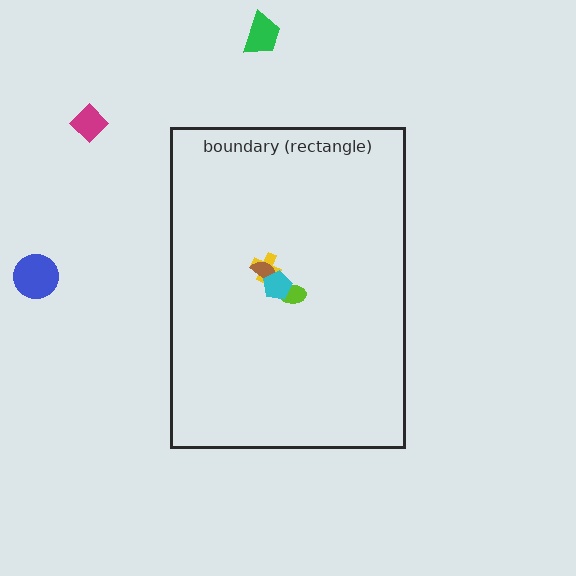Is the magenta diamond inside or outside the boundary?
Outside.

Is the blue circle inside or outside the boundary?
Outside.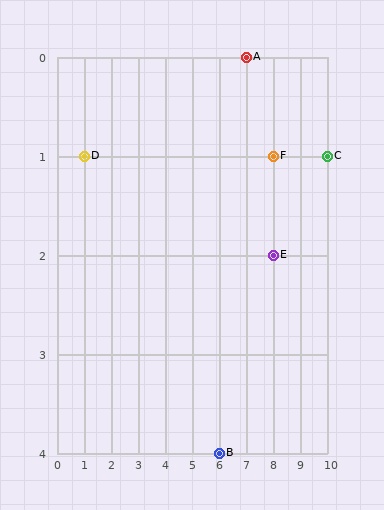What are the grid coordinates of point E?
Point E is at grid coordinates (8, 2).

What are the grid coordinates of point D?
Point D is at grid coordinates (1, 1).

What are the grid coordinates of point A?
Point A is at grid coordinates (7, 0).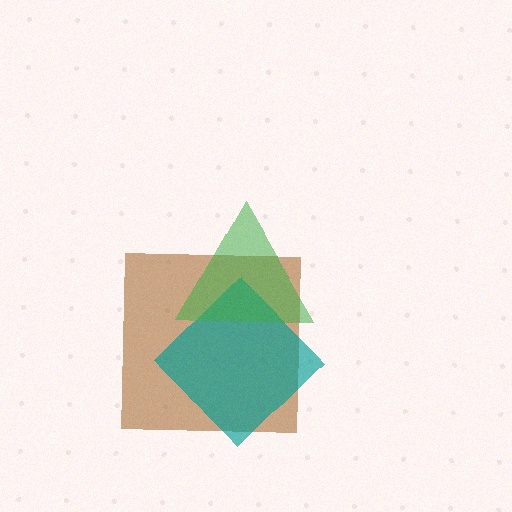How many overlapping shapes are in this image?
There are 3 overlapping shapes in the image.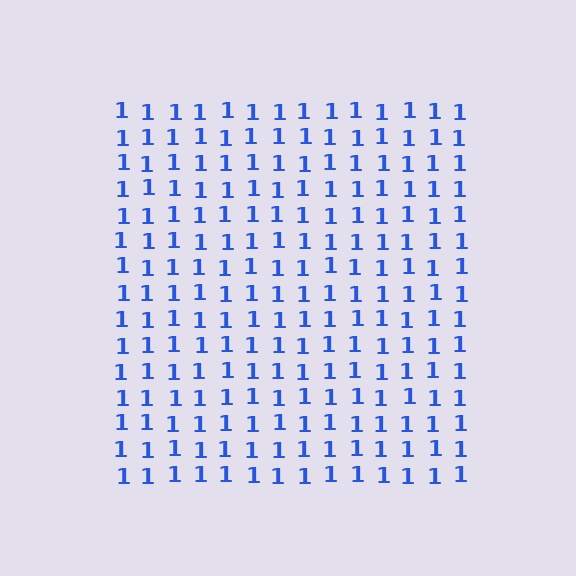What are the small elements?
The small elements are digit 1's.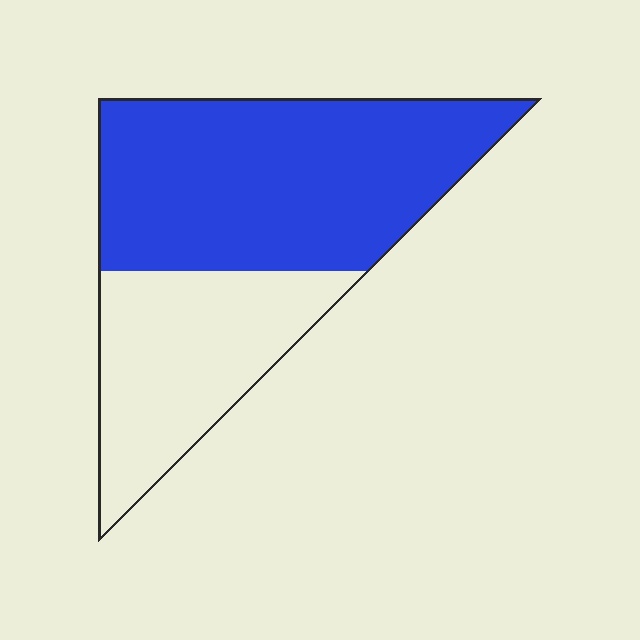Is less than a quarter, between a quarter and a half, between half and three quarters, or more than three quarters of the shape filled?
Between half and three quarters.